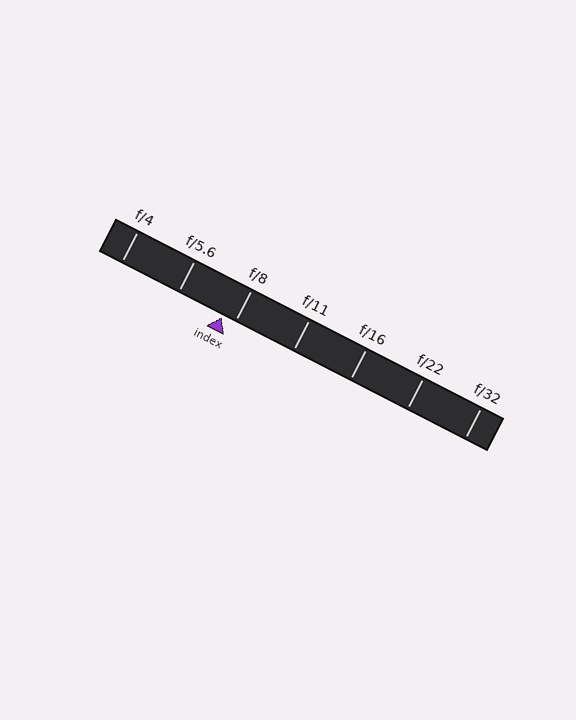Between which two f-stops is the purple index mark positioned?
The index mark is between f/5.6 and f/8.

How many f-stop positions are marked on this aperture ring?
There are 7 f-stop positions marked.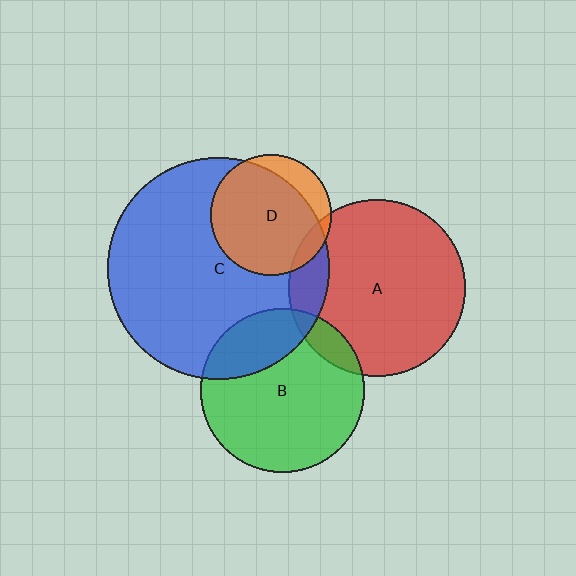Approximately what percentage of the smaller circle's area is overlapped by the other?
Approximately 10%.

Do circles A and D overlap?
Yes.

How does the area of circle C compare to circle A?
Approximately 1.6 times.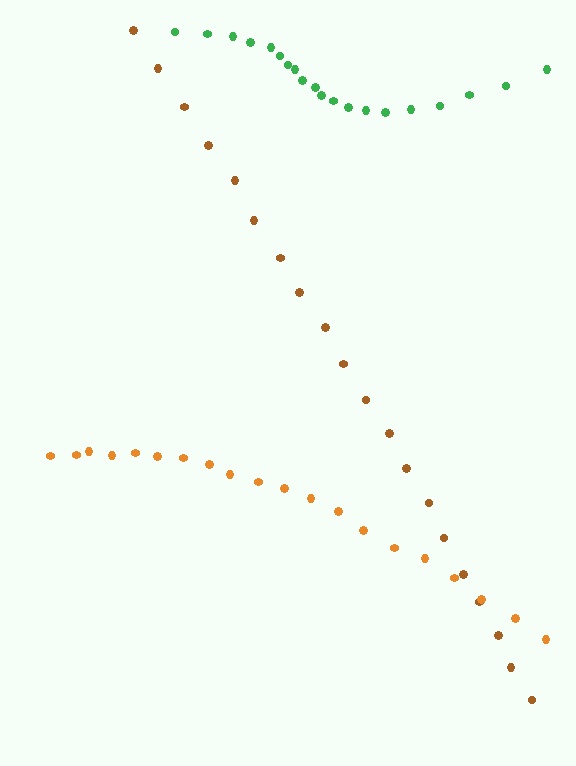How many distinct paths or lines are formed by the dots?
There are 3 distinct paths.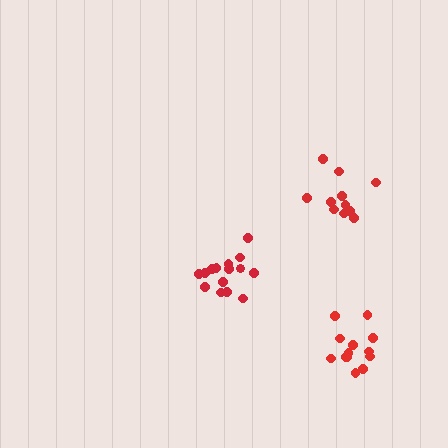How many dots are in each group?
Group 1: 11 dots, Group 2: 15 dots, Group 3: 13 dots (39 total).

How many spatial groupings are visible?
There are 3 spatial groupings.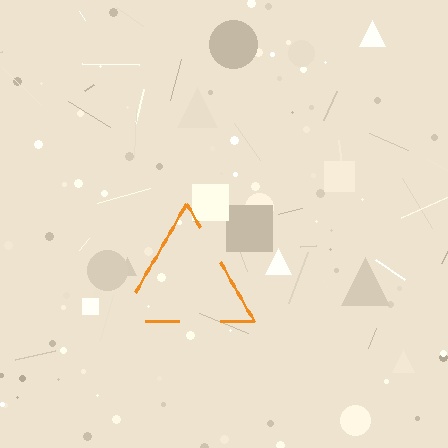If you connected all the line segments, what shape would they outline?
They would outline a triangle.